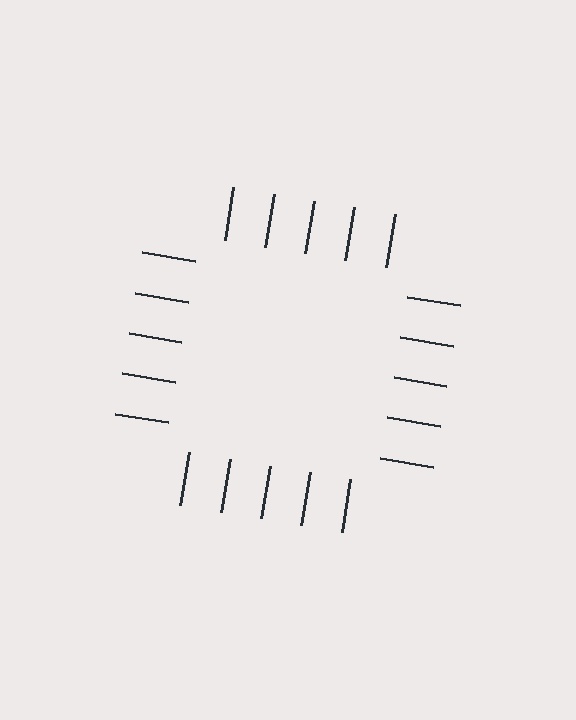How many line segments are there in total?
20 — 5 along each of the 4 edges.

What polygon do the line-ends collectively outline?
An illusory square — the line segments terminate on its edges but no continuous stroke is drawn.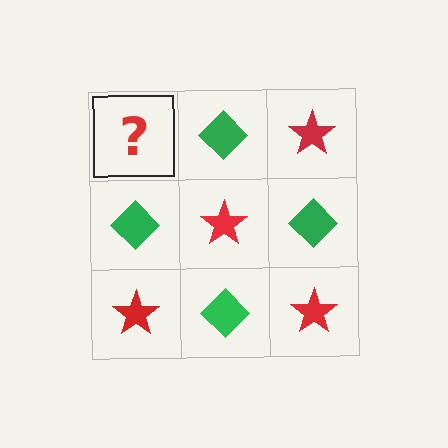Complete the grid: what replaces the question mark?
The question mark should be replaced with a red star.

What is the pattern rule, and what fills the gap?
The rule is that it alternates red star and green diamond in a checkerboard pattern. The gap should be filled with a red star.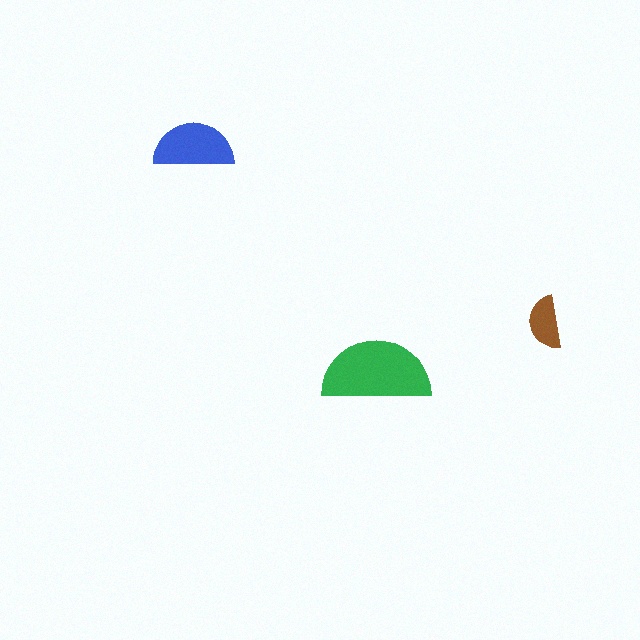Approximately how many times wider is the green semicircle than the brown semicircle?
About 2 times wider.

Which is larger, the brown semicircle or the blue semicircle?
The blue one.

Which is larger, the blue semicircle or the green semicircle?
The green one.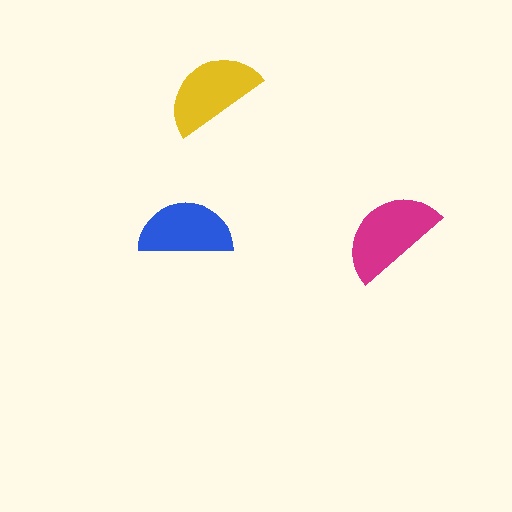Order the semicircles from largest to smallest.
the magenta one, the yellow one, the blue one.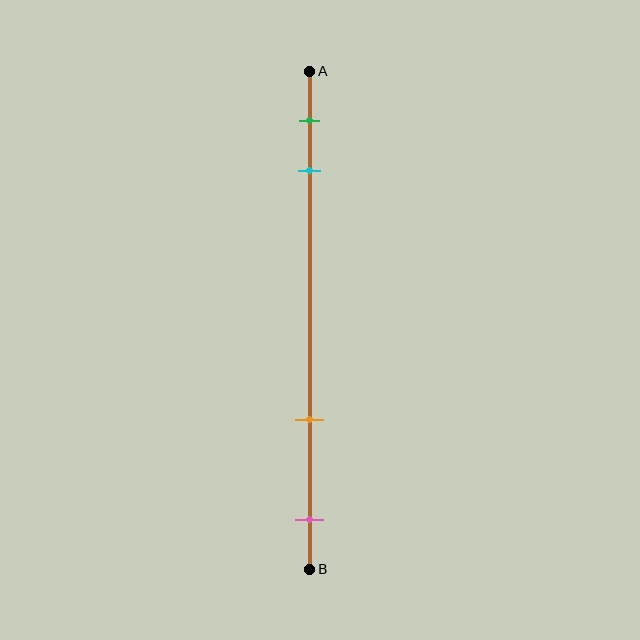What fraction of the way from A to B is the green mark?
The green mark is approximately 10% (0.1) of the way from A to B.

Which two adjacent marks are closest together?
The green and cyan marks are the closest adjacent pair.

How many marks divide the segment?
There are 4 marks dividing the segment.